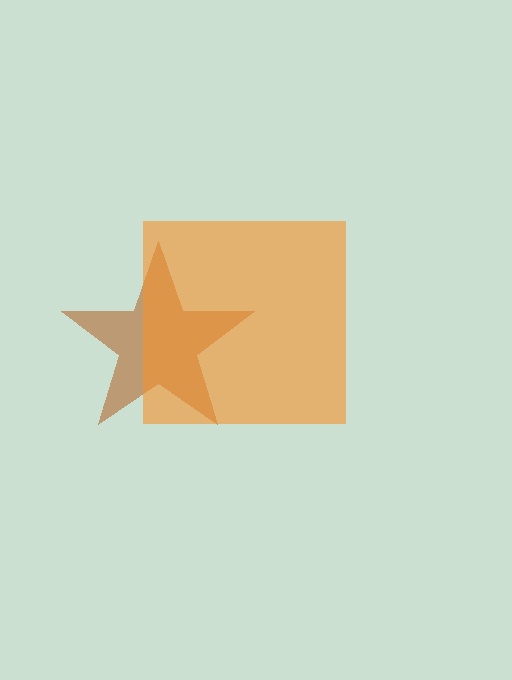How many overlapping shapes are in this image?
There are 2 overlapping shapes in the image.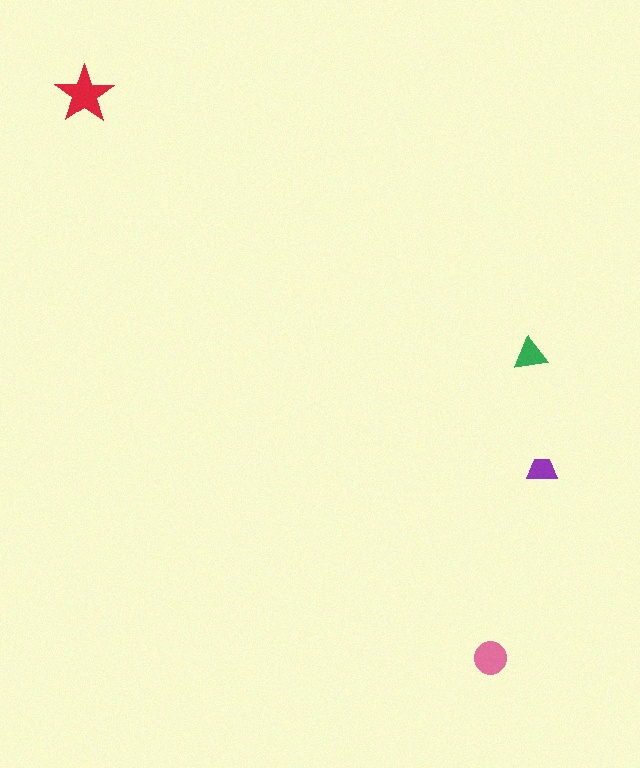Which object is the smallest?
The purple trapezoid.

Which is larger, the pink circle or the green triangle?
The pink circle.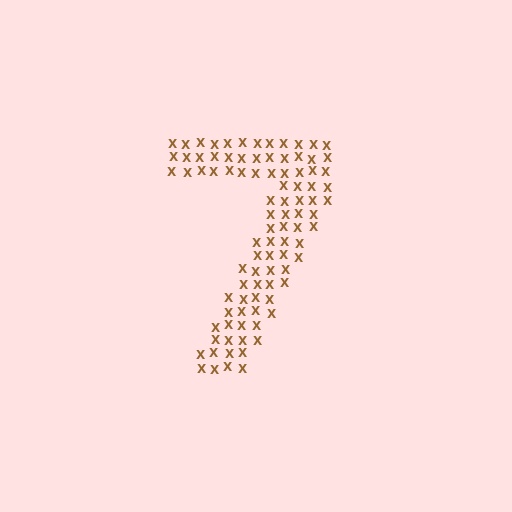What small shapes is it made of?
It is made of small letter X's.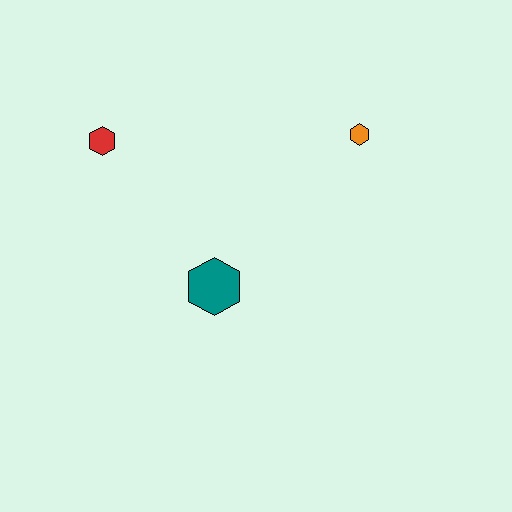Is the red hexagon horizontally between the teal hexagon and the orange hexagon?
No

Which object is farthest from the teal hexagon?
The orange hexagon is farthest from the teal hexagon.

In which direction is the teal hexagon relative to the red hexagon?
The teal hexagon is below the red hexagon.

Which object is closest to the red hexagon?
The teal hexagon is closest to the red hexagon.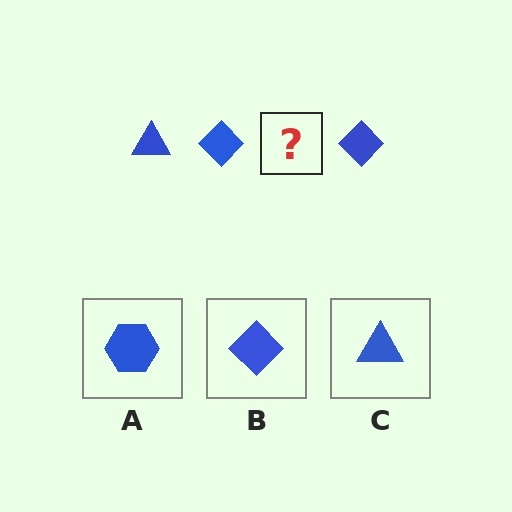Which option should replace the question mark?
Option C.